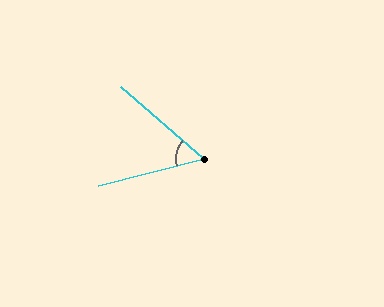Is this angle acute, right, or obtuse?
It is acute.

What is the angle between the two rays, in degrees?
Approximately 55 degrees.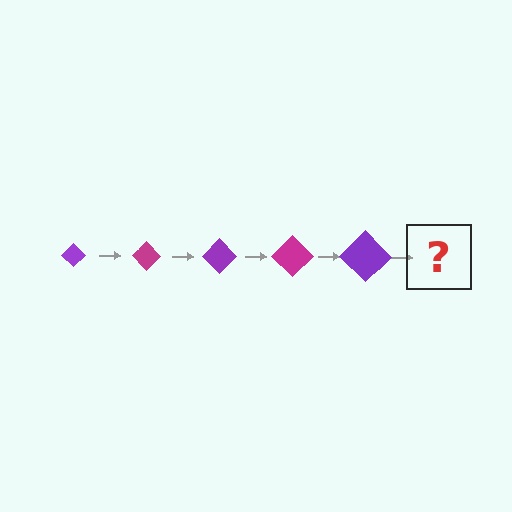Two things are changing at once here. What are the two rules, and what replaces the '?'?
The two rules are that the diamond grows larger each step and the color cycles through purple and magenta. The '?' should be a magenta diamond, larger than the previous one.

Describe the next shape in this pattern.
It should be a magenta diamond, larger than the previous one.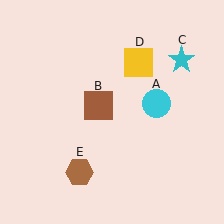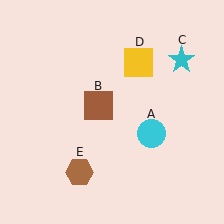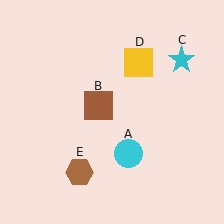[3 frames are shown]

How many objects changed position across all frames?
1 object changed position: cyan circle (object A).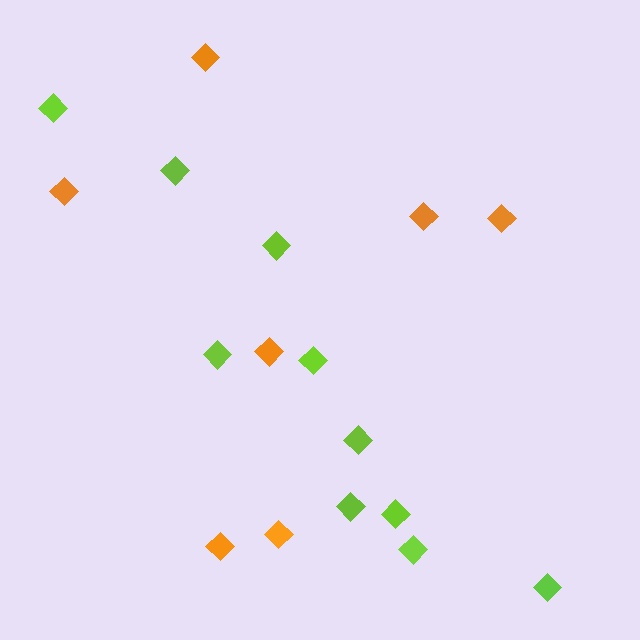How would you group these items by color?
There are 2 groups: one group of lime diamonds (10) and one group of orange diamonds (7).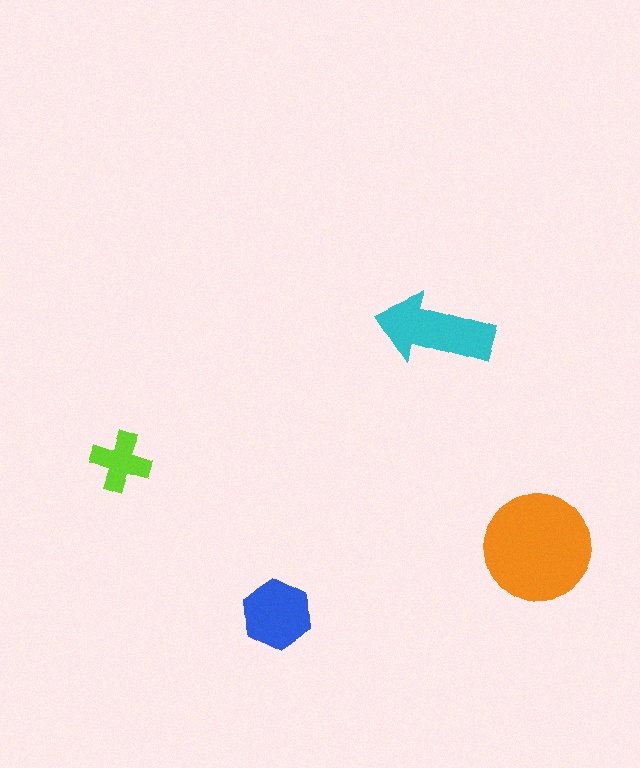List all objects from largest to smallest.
The orange circle, the cyan arrow, the blue hexagon, the lime cross.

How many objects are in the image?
There are 4 objects in the image.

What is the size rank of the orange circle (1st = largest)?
1st.